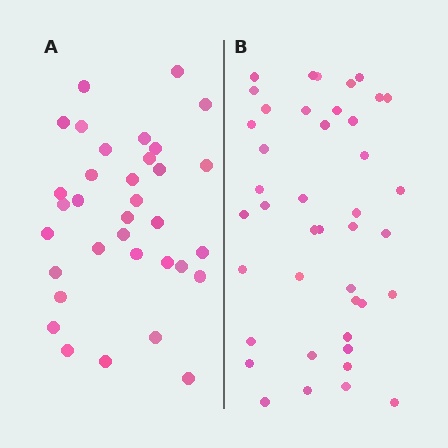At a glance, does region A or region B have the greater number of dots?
Region B (the right region) has more dots.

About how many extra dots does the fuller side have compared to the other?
Region B has roughly 8 or so more dots than region A.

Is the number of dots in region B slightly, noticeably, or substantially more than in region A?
Region B has only slightly more — the two regions are fairly close. The ratio is roughly 1.2 to 1.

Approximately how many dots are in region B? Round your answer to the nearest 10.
About 40 dots. (The exact count is 42, which rounds to 40.)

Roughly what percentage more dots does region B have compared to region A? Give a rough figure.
About 25% more.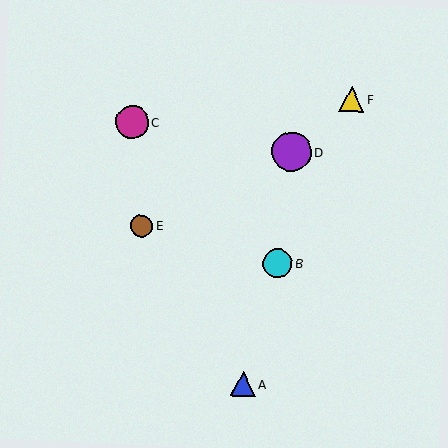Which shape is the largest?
The purple circle (labeled D) is the largest.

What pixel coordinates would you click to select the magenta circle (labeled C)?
Click at (132, 122) to select the magenta circle C.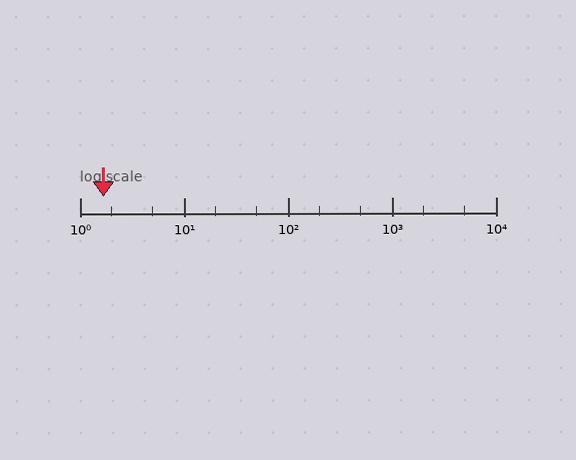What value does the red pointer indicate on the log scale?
The pointer indicates approximately 1.7.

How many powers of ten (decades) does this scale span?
The scale spans 4 decades, from 1 to 10000.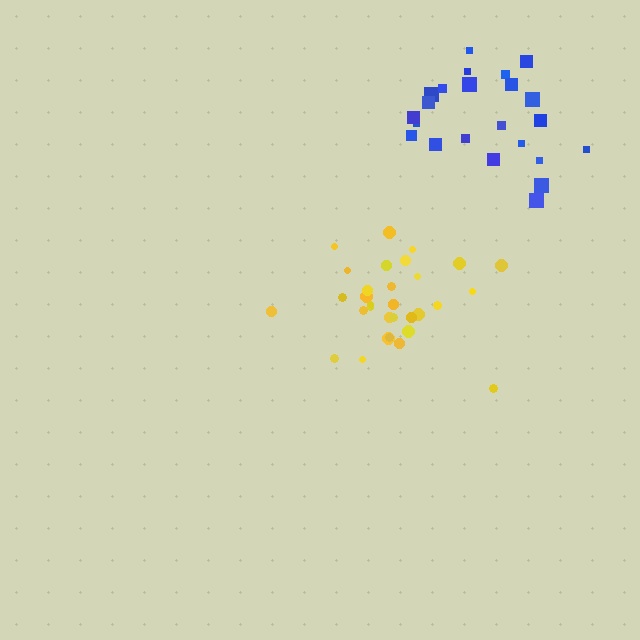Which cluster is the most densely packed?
Yellow.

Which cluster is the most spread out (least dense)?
Blue.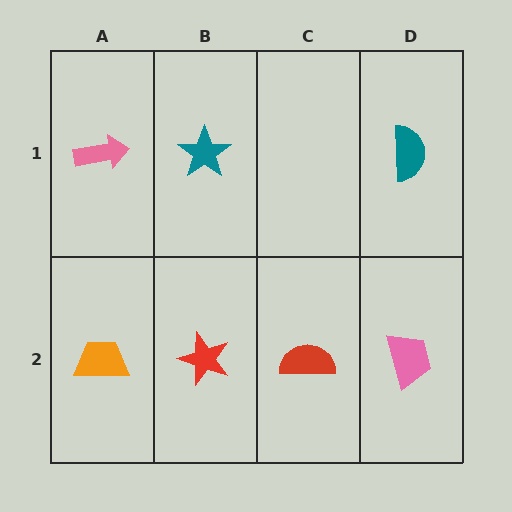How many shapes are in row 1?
3 shapes.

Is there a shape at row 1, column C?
No, that cell is empty.